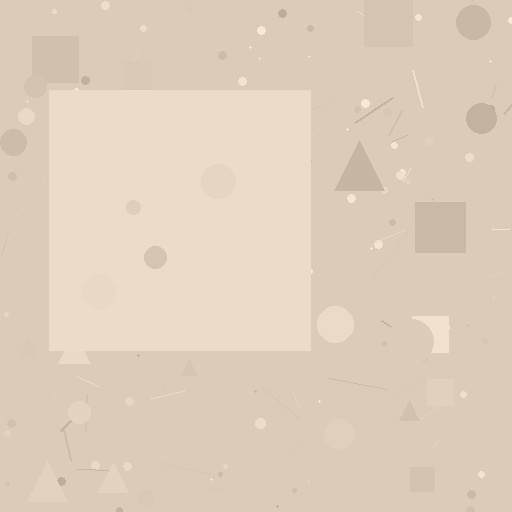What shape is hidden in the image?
A square is hidden in the image.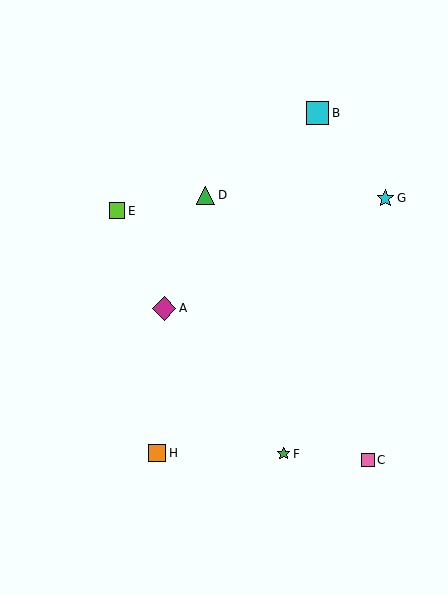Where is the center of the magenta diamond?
The center of the magenta diamond is at (164, 308).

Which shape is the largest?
The magenta diamond (labeled A) is the largest.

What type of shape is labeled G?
Shape G is a cyan star.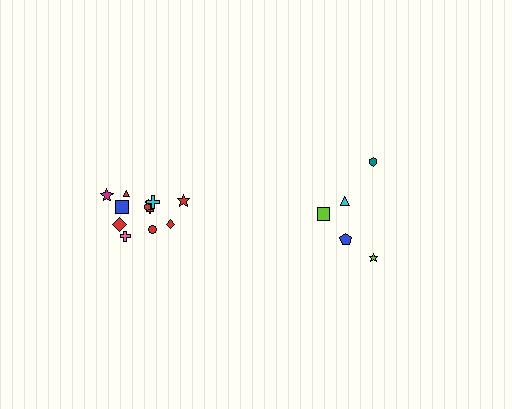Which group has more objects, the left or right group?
The left group.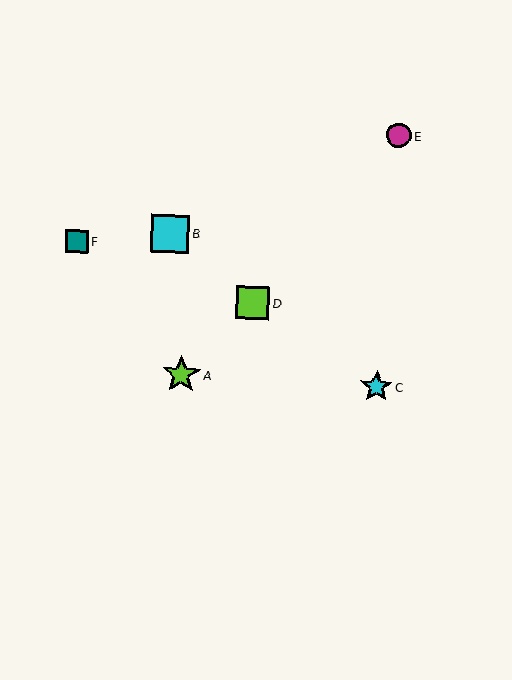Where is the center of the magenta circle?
The center of the magenta circle is at (399, 136).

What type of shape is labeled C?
Shape C is a cyan star.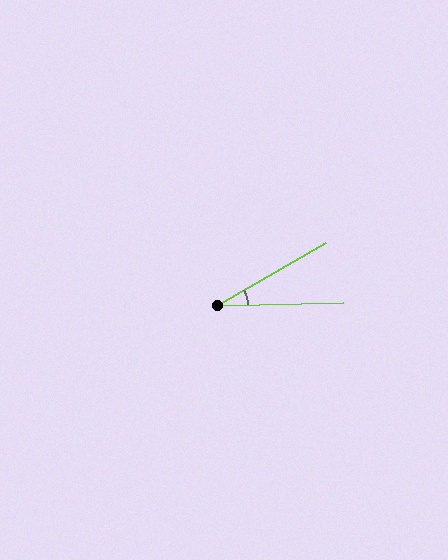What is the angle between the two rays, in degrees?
Approximately 29 degrees.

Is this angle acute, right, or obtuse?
It is acute.